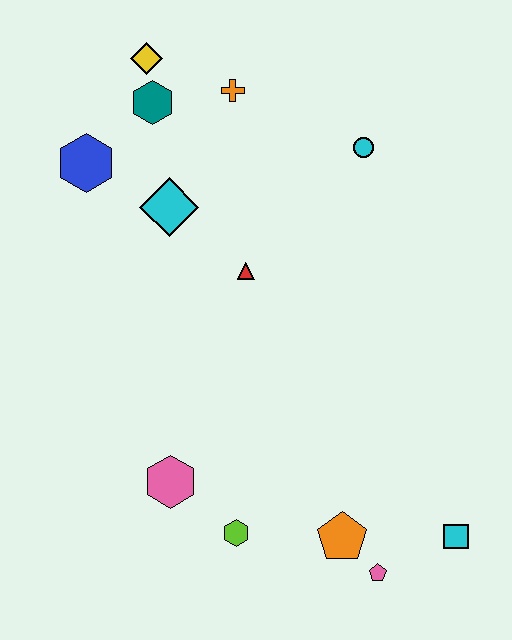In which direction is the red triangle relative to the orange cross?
The red triangle is below the orange cross.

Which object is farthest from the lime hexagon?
The yellow diamond is farthest from the lime hexagon.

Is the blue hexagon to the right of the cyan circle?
No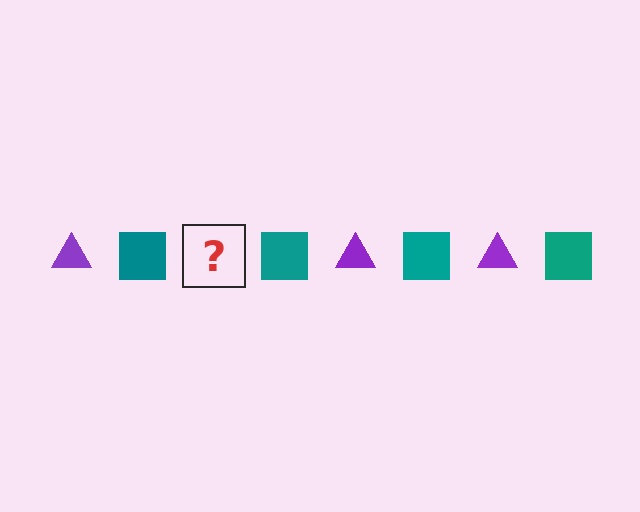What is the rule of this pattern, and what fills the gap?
The rule is that the pattern alternates between purple triangle and teal square. The gap should be filled with a purple triangle.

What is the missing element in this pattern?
The missing element is a purple triangle.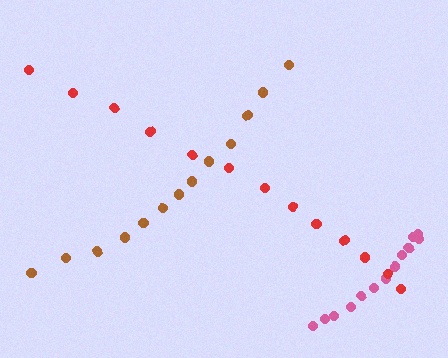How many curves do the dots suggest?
There are 3 distinct paths.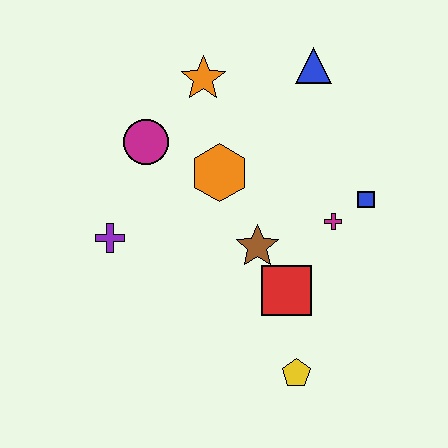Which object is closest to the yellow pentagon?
The red square is closest to the yellow pentagon.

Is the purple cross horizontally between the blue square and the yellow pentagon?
No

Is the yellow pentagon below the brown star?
Yes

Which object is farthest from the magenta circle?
The yellow pentagon is farthest from the magenta circle.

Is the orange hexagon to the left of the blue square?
Yes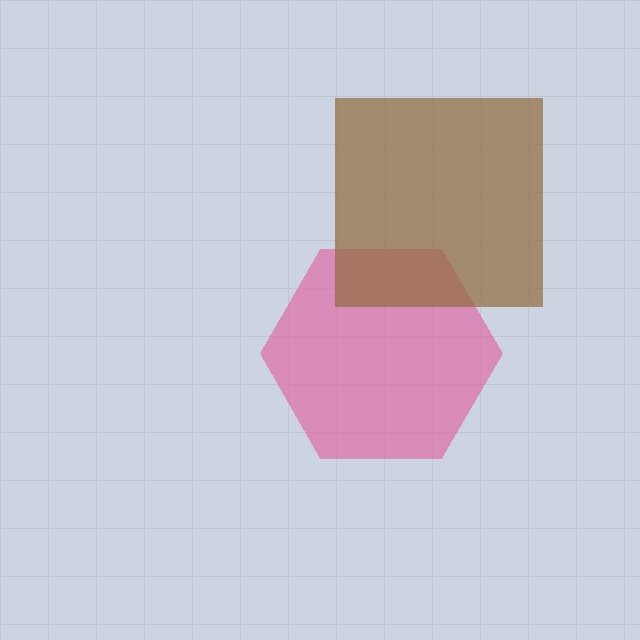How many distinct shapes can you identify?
There are 2 distinct shapes: a pink hexagon, a brown square.